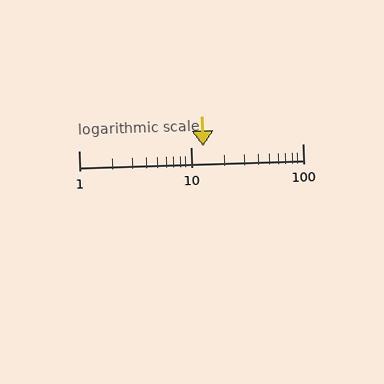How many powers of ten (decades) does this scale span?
The scale spans 2 decades, from 1 to 100.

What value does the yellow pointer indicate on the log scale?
The pointer indicates approximately 13.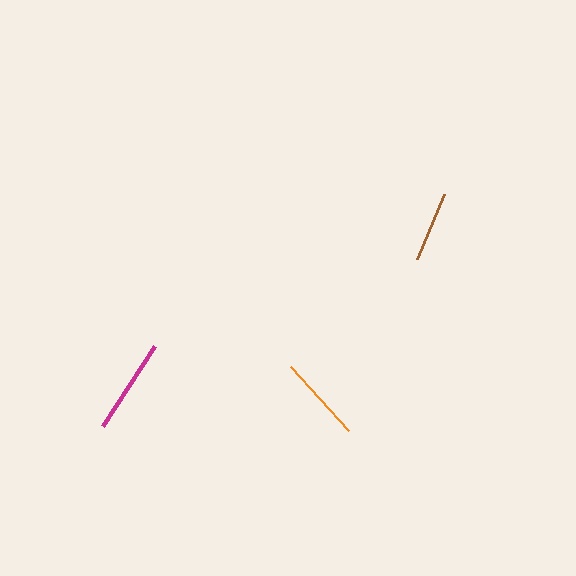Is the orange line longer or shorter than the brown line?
The orange line is longer than the brown line.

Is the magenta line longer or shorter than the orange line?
The magenta line is longer than the orange line.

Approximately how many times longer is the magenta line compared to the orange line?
The magenta line is approximately 1.1 times the length of the orange line.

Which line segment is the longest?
The magenta line is the longest at approximately 96 pixels.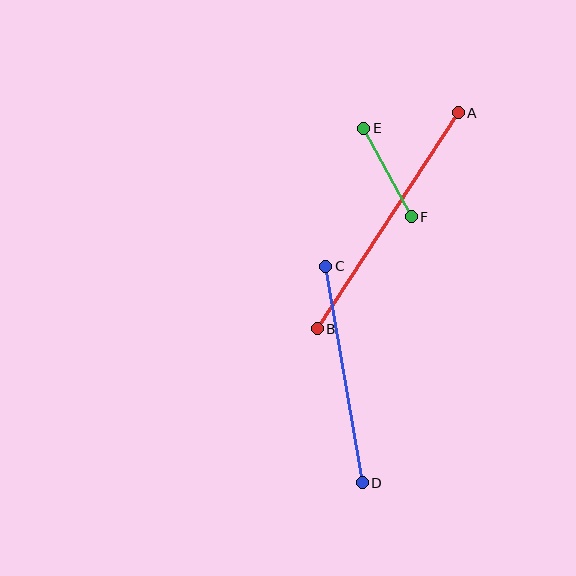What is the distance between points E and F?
The distance is approximately 101 pixels.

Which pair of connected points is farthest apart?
Points A and B are farthest apart.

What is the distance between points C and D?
The distance is approximately 219 pixels.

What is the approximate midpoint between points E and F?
The midpoint is at approximately (388, 173) pixels.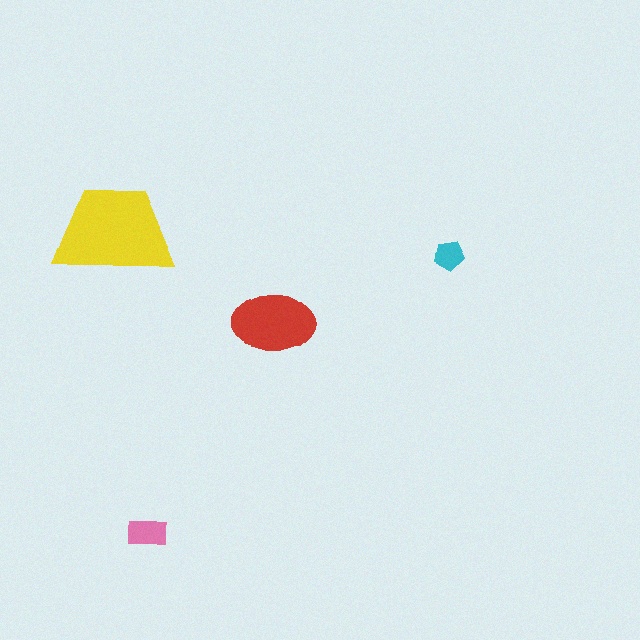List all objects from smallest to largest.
The cyan pentagon, the pink rectangle, the red ellipse, the yellow trapezoid.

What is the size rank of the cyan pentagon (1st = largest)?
4th.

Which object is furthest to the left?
The yellow trapezoid is leftmost.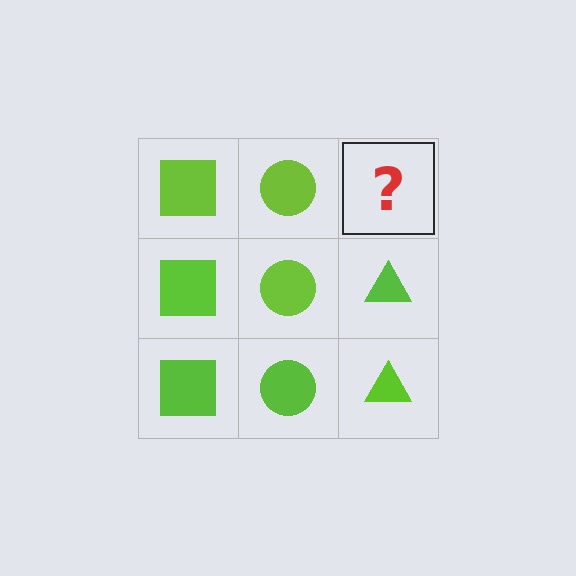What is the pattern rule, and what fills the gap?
The rule is that each column has a consistent shape. The gap should be filled with a lime triangle.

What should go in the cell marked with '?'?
The missing cell should contain a lime triangle.